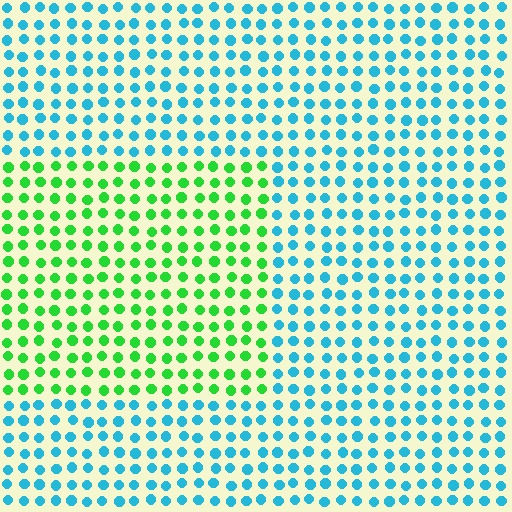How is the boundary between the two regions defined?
The boundary is defined purely by a slight shift in hue (about 66 degrees). Spacing, size, and orientation are identical on both sides.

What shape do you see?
I see a rectangle.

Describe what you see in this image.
The image is filled with small cyan elements in a uniform arrangement. A rectangle-shaped region is visible where the elements are tinted to a slightly different hue, forming a subtle color boundary.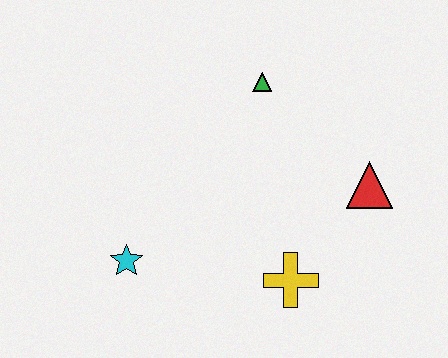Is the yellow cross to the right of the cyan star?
Yes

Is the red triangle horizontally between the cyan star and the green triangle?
No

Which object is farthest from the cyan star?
The red triangle is farthest from the cyan star.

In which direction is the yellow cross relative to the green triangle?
The yellow cross is below the green triangle.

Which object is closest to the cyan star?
The yellow cross is closest to the cyan star.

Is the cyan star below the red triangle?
Yes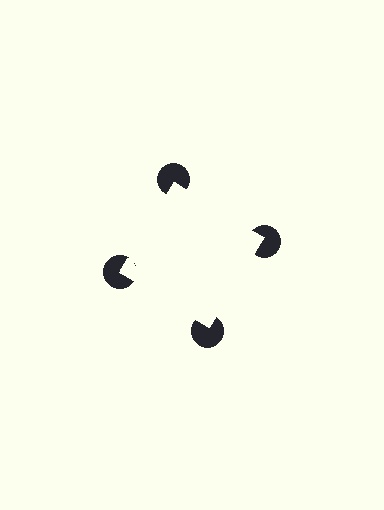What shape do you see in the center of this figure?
An illusory square — its edges are inferred from the aligned wedge cuts in the pac-man discs, not physically drawn.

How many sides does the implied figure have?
4 sides.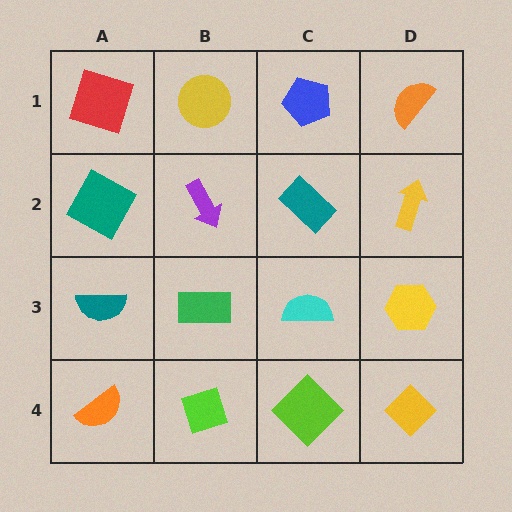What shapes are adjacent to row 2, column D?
An orange semicircle (row 1, column D), a yellow hexagon (row 3, column D), a teal rectangle (row 2, column C).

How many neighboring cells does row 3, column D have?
3.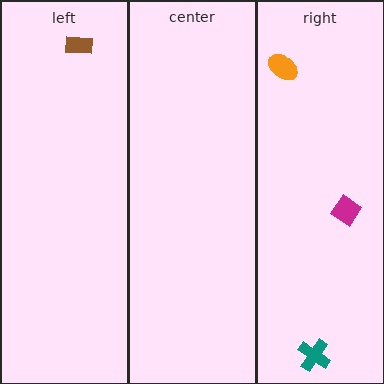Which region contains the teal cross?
The right region.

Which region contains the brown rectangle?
The left region.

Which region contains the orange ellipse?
The right region.